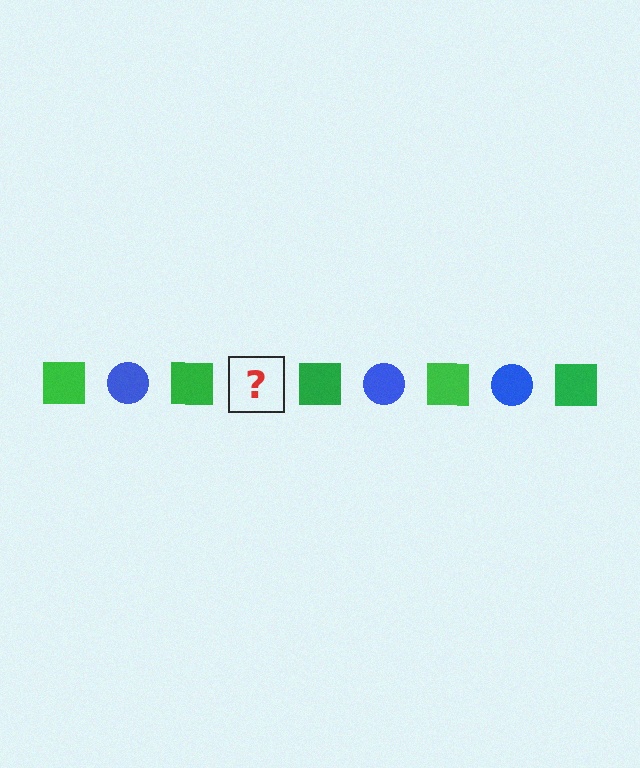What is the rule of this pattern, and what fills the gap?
The rule is that the pattern alternates between green square and blue circle. The gap should be filled with a blue circle.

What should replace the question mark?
The question mark should be replaced with a blue circle.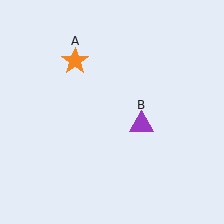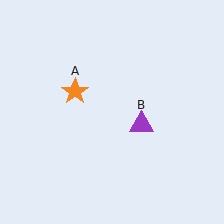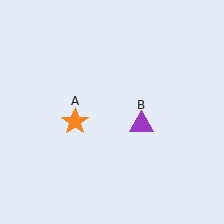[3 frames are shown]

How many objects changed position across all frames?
1 object changed position: orange star (object A).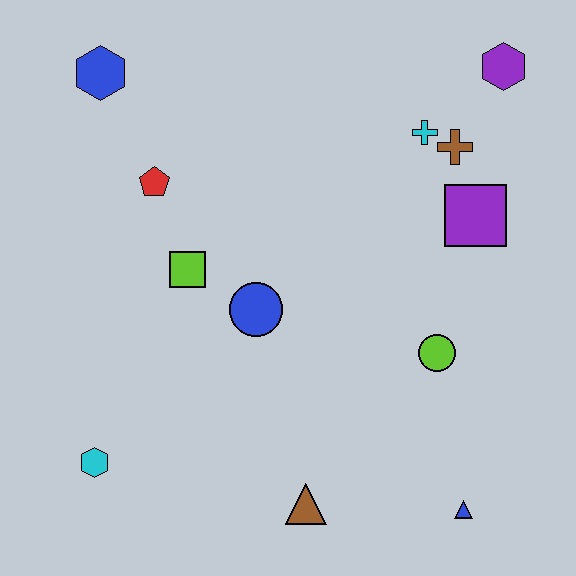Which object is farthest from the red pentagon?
The blue triangle is farthest from the red pentagon.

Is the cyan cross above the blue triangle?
Yes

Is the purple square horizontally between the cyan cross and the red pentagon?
No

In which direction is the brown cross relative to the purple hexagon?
The brown cross is below the purple hexagon.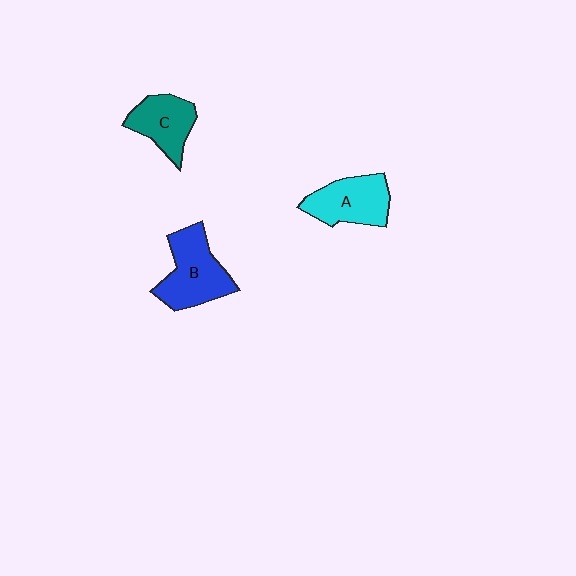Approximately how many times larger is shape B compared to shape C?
Approximately 1.4 times.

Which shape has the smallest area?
Shape C (teal).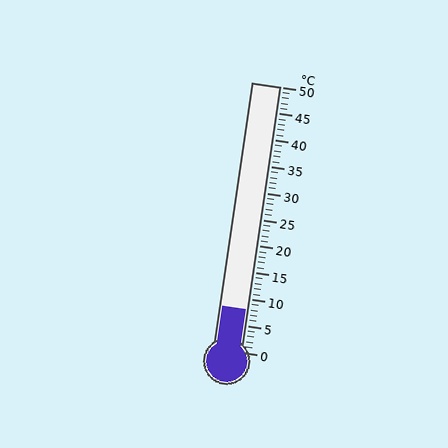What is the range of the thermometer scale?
The thermometer scale ranges from 0°C to 50°C.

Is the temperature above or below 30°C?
The temperature is below 30°C.